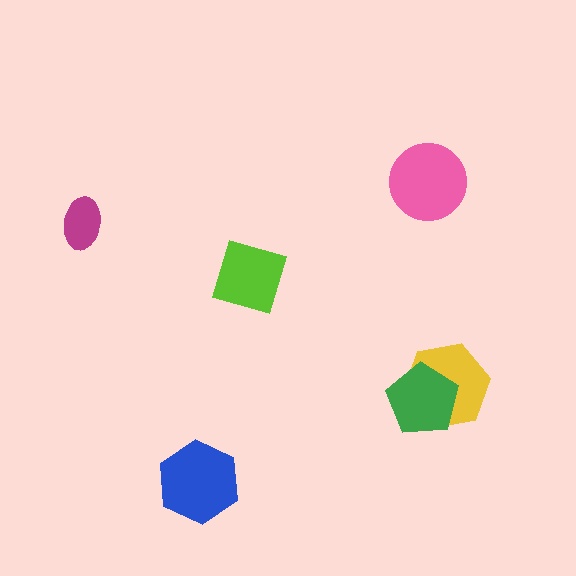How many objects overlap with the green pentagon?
1 object overlaps with the green pentagon.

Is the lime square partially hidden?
No, no other shape covers it.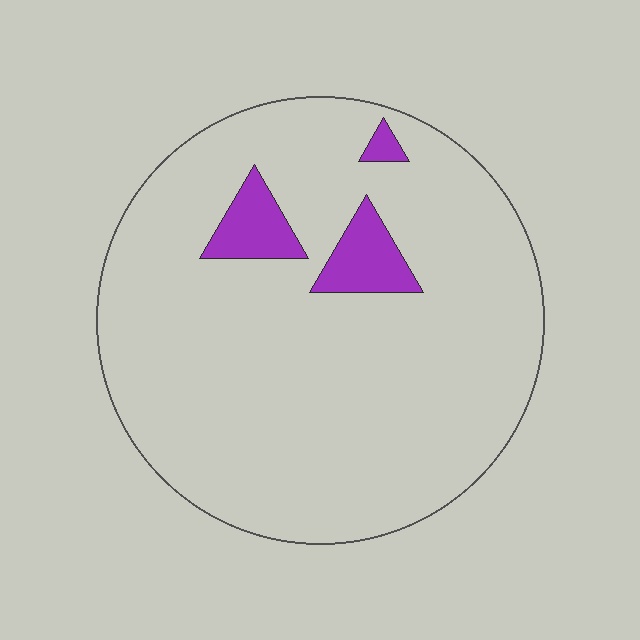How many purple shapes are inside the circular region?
3.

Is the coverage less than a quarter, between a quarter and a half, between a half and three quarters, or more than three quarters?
Less than a quarter.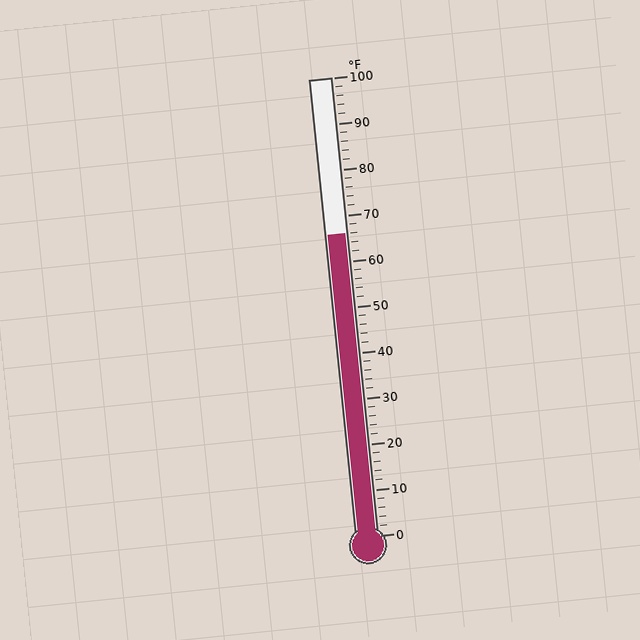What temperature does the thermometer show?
The thermometer shows approximately 66°F.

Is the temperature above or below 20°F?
The temperature is above 20°F.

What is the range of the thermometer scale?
The thermometer scale ranges from 0°F to 100°F.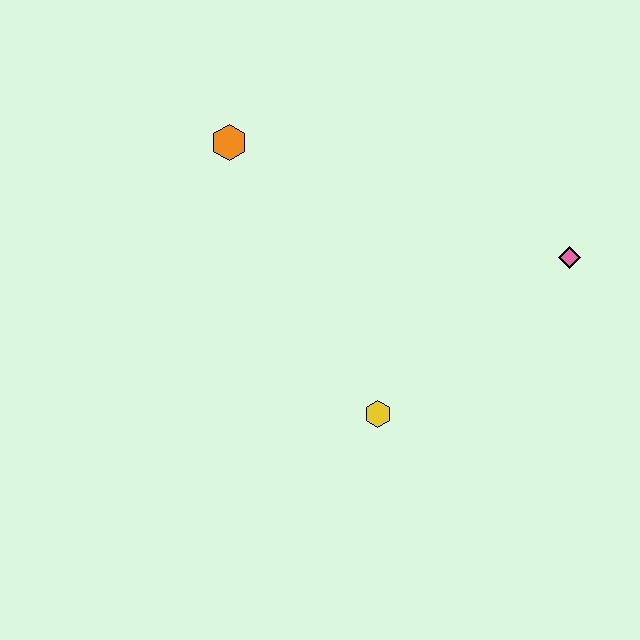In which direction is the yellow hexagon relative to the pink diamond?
The yellow hexagon is to the left of the pink diamond.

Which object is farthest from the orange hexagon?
The pink diamond is farthest from the orange hexagon.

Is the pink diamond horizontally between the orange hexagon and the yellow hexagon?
No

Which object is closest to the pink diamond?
The yellow hexagon is closest to the pink diamond.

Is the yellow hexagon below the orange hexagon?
Yes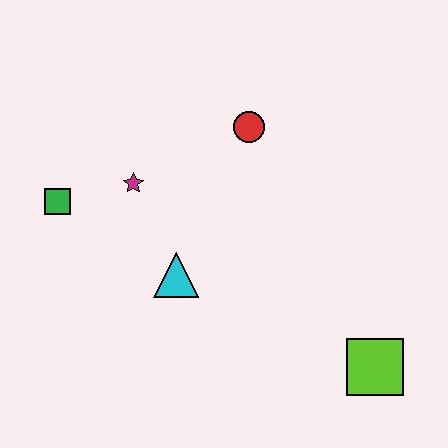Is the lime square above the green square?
No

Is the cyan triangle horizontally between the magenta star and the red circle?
Yes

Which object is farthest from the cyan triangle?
The lime square is farthest from the cyan triangle.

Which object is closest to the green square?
The magenta star is closest to the green square.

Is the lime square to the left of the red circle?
No